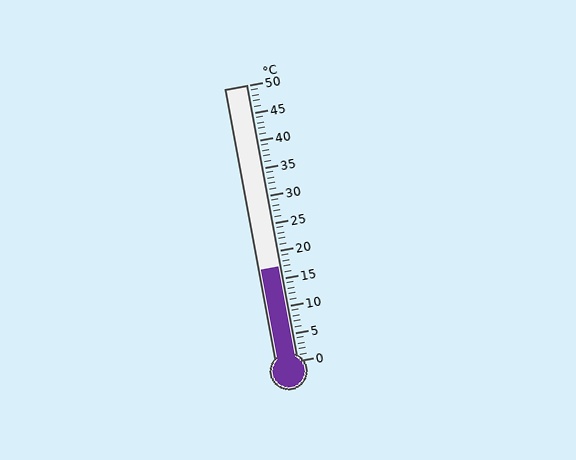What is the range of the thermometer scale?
The thermometer scale ranges from 0°C to 50°C.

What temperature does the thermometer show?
The thermometer shows approximately 17°C.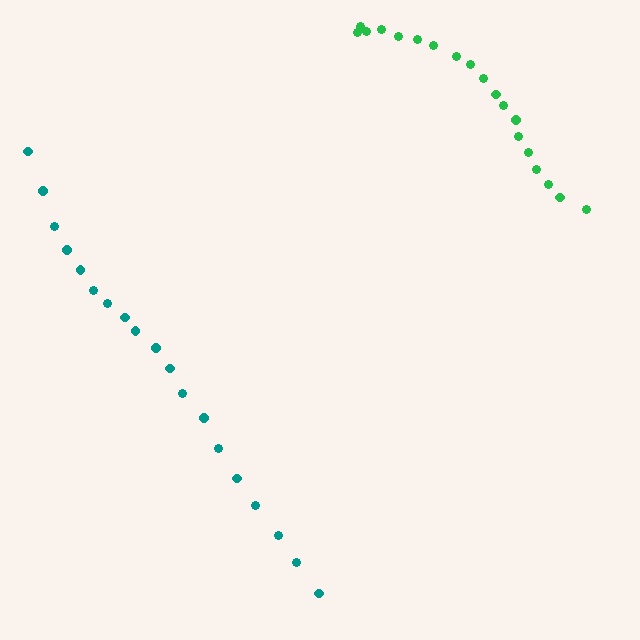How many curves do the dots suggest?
There are 2 distinct paths.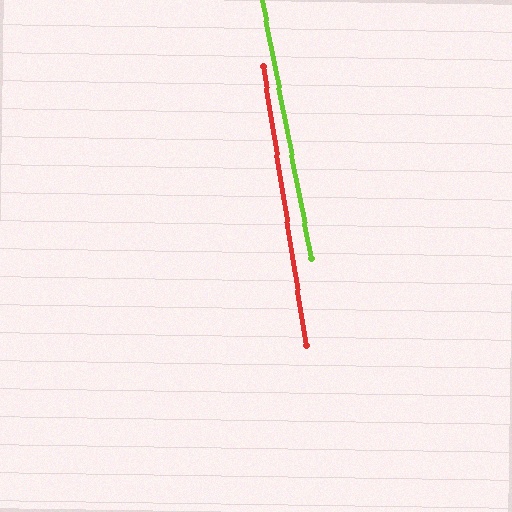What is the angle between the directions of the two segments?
Approximately 2 degrees.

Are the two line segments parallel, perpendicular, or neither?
Parallel — their directions differ by only 2.0°.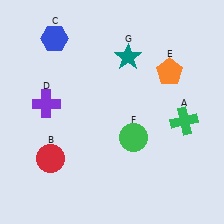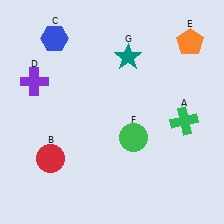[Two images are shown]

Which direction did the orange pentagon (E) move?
The orange pentagon (E) moved up.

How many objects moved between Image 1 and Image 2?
2 objects moved between the two images.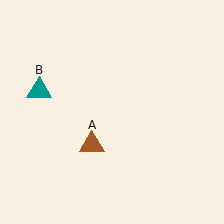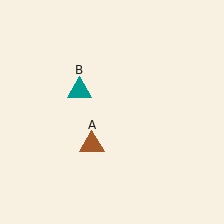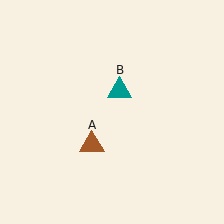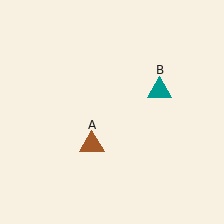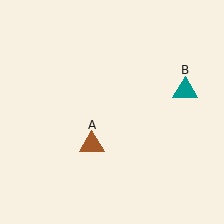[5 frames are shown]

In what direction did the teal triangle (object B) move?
The teal triangle (object B) moved right.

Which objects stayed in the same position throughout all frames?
Brown triangle (object A) remained stationary.